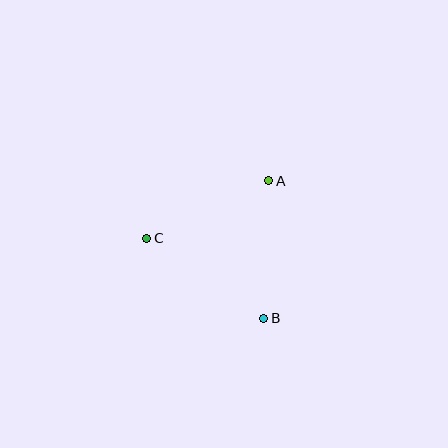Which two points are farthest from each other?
Points B and C are farthest from each other.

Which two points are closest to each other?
Points A and C are closest to each other.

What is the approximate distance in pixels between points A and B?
The distance between A and B is approximately 138 pixels.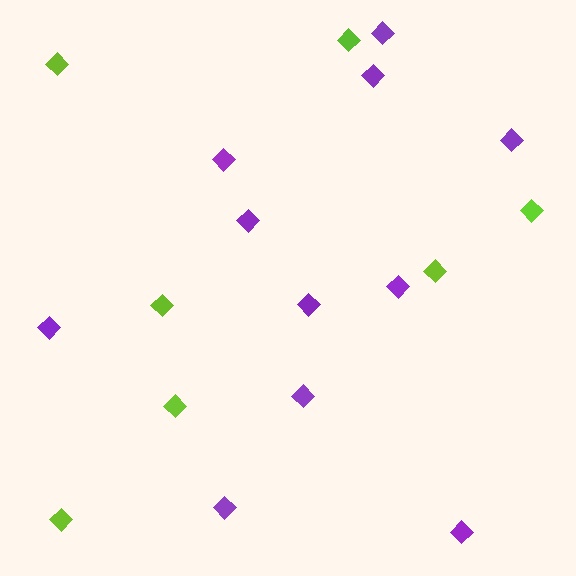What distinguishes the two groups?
There are 2 groups: one group of purple diamonds (11) and one group of lime diamonds (7).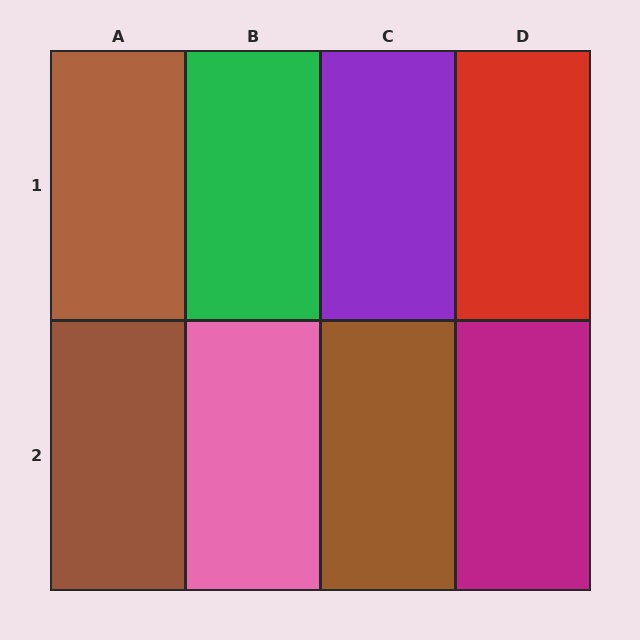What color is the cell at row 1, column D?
Red.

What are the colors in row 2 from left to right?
Brown, pink, brown, magenta.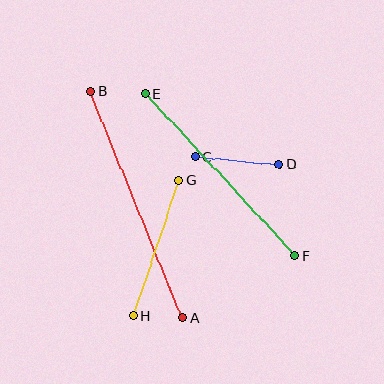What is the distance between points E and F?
The distance is approximately 221 pixels.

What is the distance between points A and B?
The distance is approximately 244 pixels.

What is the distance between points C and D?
The distance is approximately 84 pixels.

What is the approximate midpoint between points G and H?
The midpoint is at approximately (156, 248) pixels.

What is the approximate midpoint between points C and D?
The midpoint is at approximately (237, 161) pixels.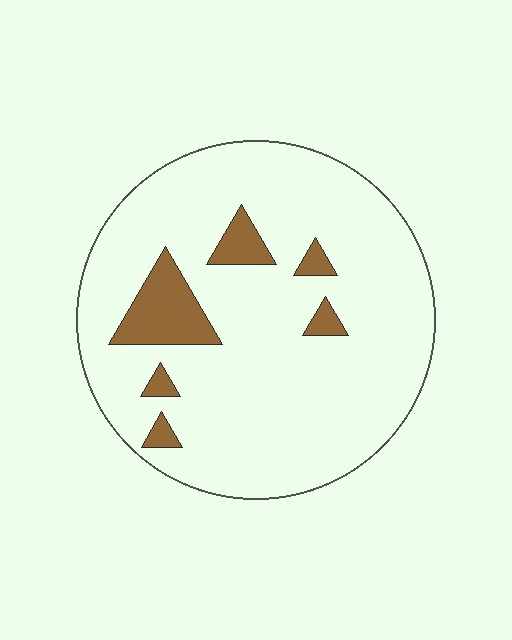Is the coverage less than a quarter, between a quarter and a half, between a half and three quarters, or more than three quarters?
Less than a quarter.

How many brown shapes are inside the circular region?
6.